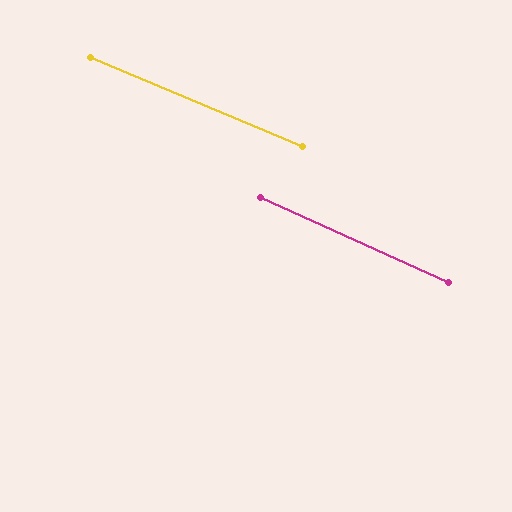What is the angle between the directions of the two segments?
Approximately 2 degrees.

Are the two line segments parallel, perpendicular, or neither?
Parallel — their directions differ by only 1.8°.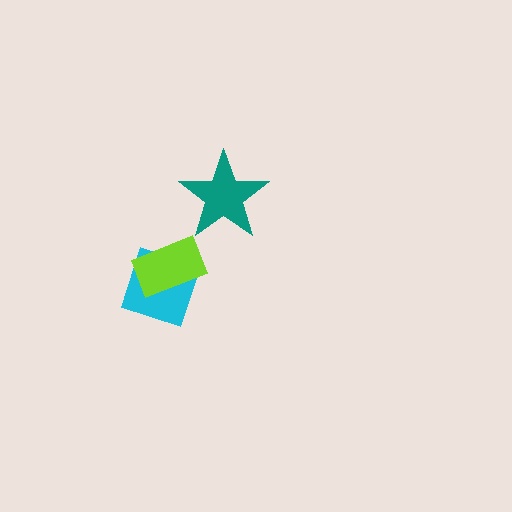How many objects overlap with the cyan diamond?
1 object overlaps with the cyan diamond.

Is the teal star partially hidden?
No, no other shape covers it.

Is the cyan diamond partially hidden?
Yes, it is partially covered by another shape.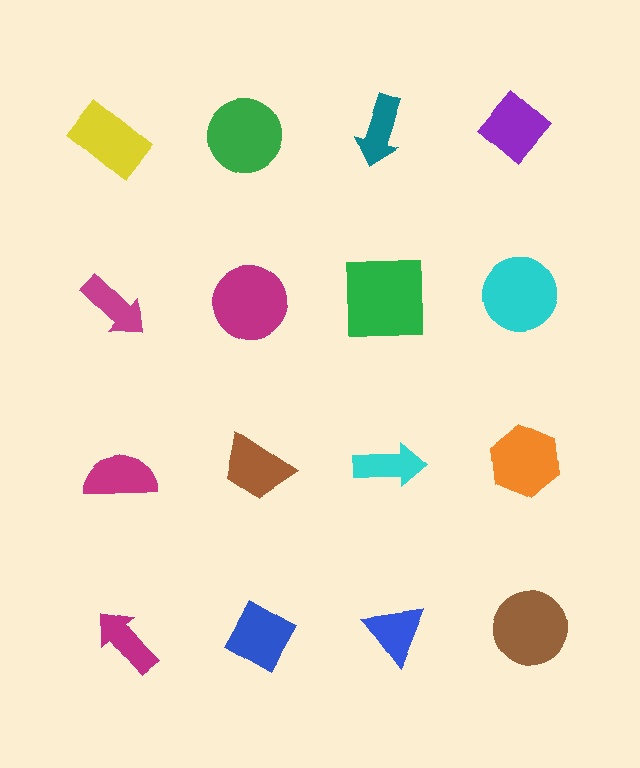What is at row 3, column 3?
A cyan arrow.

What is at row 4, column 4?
A brown circle.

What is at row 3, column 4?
An orange hexagon.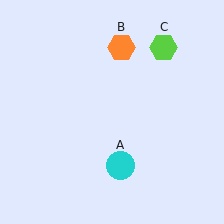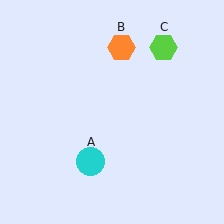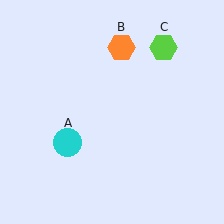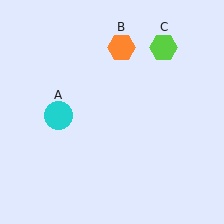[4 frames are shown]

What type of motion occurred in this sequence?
The cyan circle (object A) rotated clockwise around the center of the scene.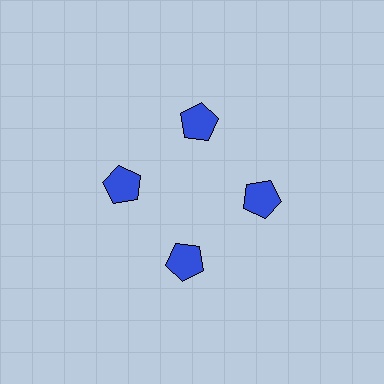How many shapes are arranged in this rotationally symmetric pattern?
There are 4 shapes, arranged in 4 groups of 1.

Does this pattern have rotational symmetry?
Yes, this pattern has 4-fold rotational symmetry. It looks the same after rotating 90 degrees around the center.